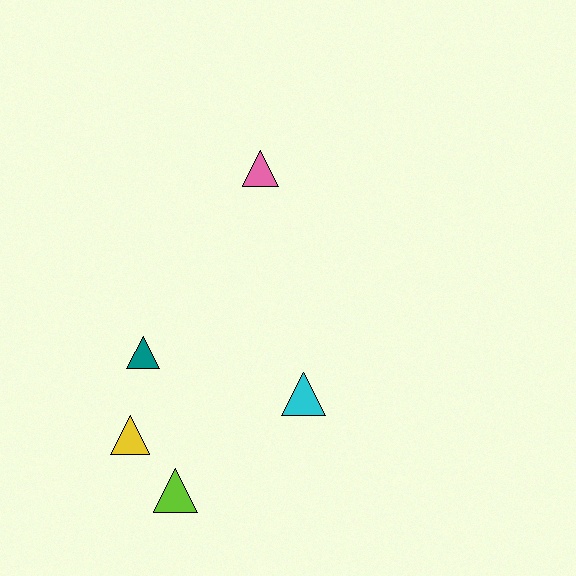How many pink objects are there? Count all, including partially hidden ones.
There is 1 pink object.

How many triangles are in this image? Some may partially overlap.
There are 5 triangles.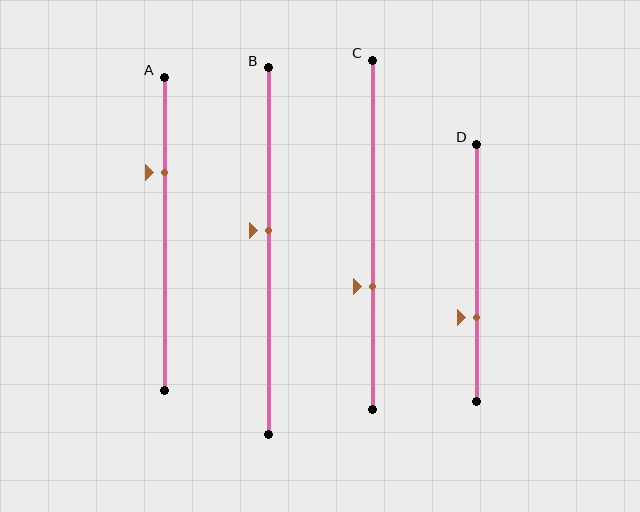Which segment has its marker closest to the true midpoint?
Segment B has its marker closest to the true midpoint.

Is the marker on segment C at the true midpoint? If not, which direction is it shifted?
No, the marker on segment C is shifted downward by about 15% of the segment length.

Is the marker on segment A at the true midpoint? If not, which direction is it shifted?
No, the marker on segment A is shifted upward by about 20% of the segment length.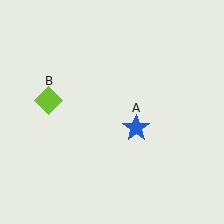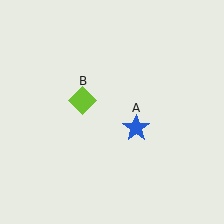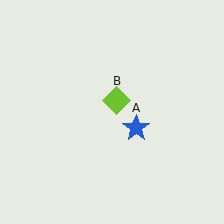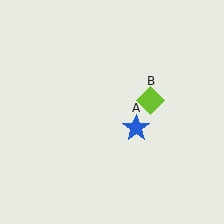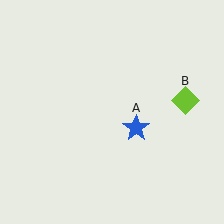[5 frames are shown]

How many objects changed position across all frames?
1 object changed position: lime diamond (object B).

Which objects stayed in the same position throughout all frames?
Blue star (object A) remained stationary.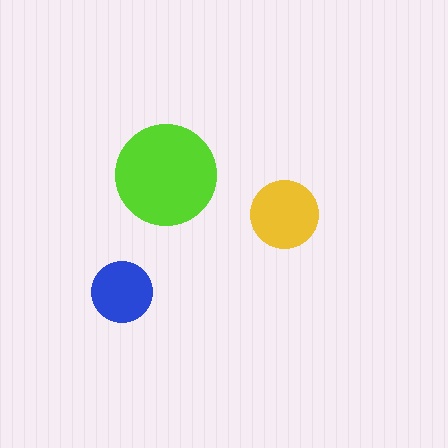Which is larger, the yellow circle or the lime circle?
The lime one.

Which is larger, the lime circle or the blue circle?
The lime one.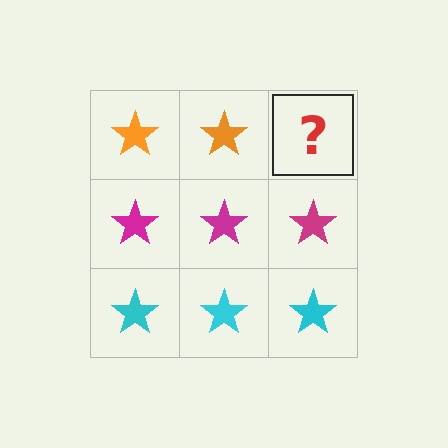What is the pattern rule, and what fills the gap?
The rule is that each row has a consistent color. The gap should be filled with an orange star.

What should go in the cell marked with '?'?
The missing cell should contain an orange star.